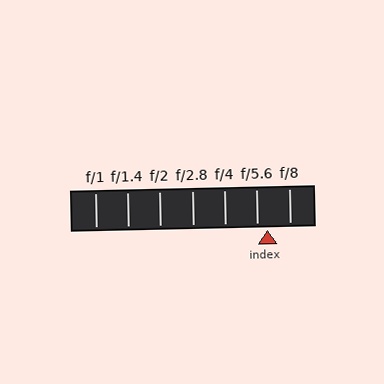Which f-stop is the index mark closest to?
The index mark is closest to f/5.6.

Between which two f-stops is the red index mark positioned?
The index mark is between f/5.6 and f/8.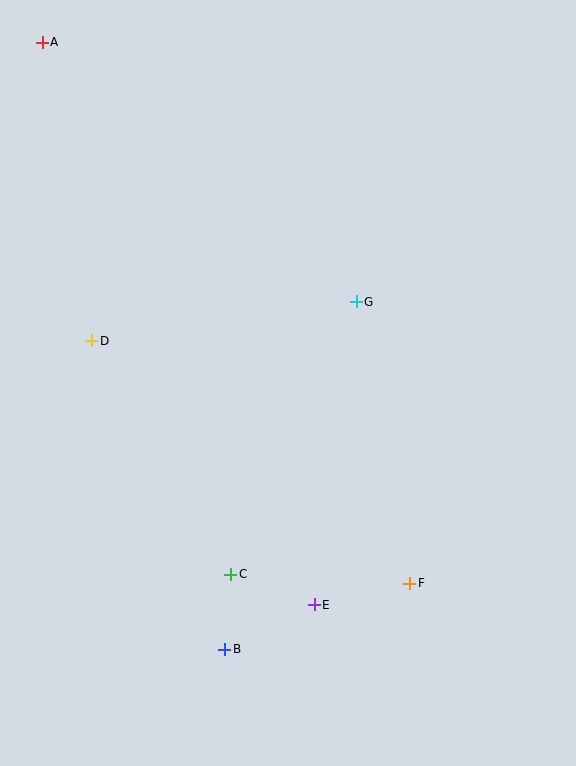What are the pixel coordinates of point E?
Point E is at (314, 605).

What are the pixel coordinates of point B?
Point B is at (225, 649).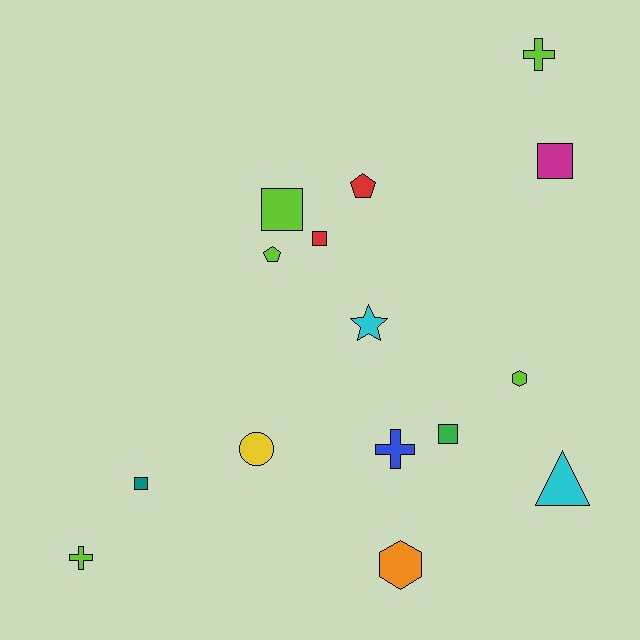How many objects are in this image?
There are 15 objects.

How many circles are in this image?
There is 1 circle.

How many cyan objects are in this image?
There are 2 cyan objects.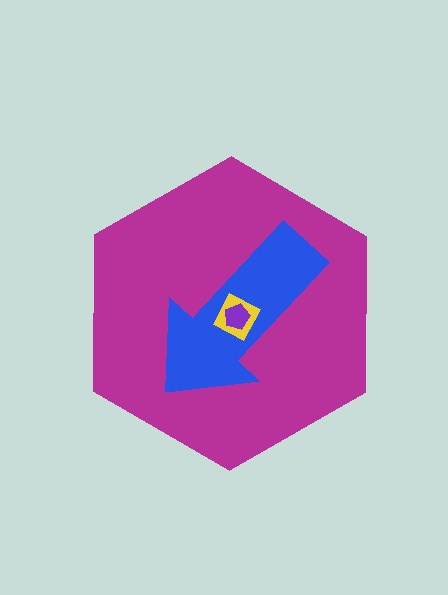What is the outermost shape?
The magenta hexagon.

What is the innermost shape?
The purple pentagon.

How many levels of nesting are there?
4.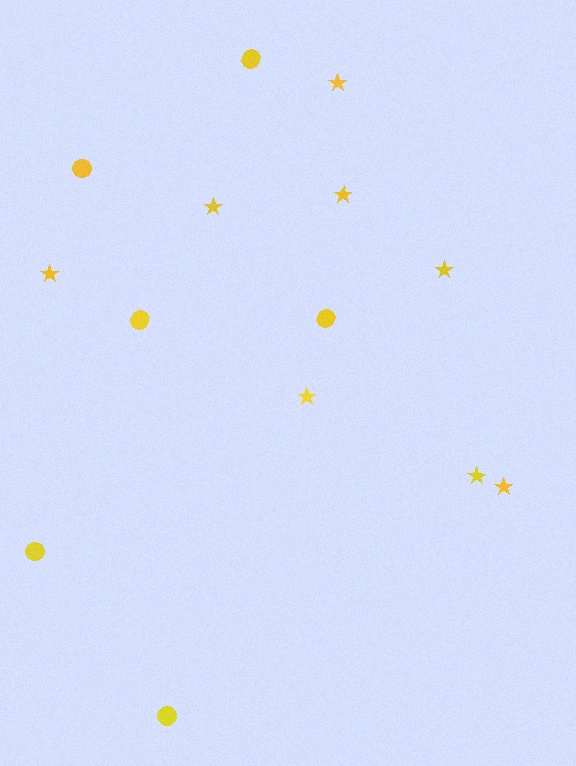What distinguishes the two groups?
There are 2 groups: one group of circles (6) and one group of stars (8).